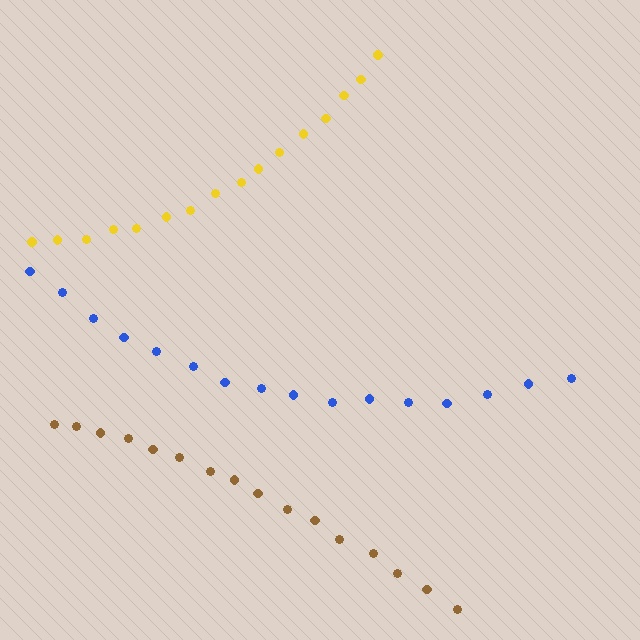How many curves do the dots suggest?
There are 3 distinct paths.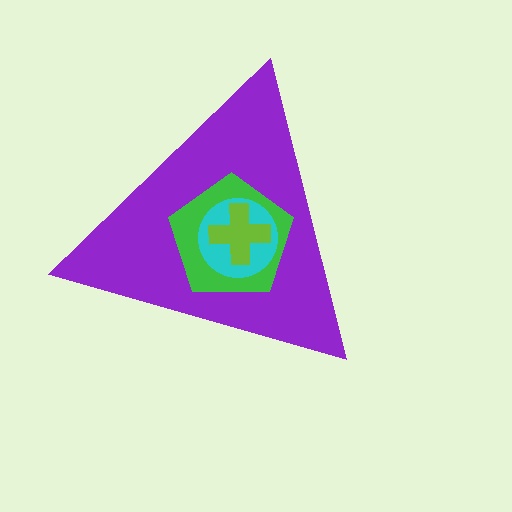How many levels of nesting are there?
4.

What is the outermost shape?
The purple triangle.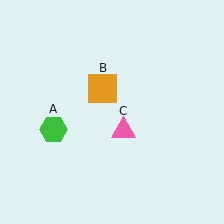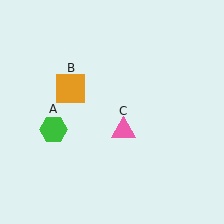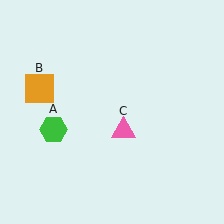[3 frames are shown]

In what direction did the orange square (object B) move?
The orange square (object B) moved left.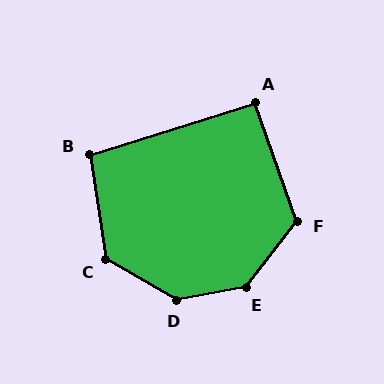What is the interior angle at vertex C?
Approximately 129 degrees (obtuse).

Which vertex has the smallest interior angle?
A, at approximately 92 degrees.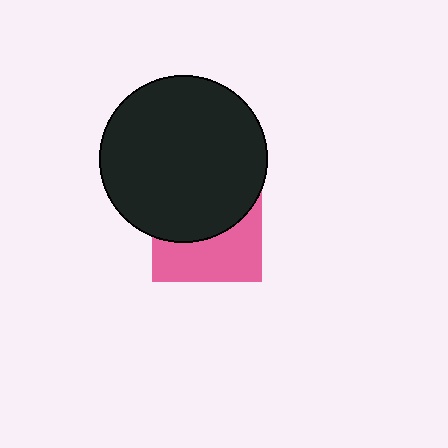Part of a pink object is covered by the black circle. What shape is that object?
It is a square.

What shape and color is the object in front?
The object in front is a black circle.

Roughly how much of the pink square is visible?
A small part of it is visible (roughly 45%).